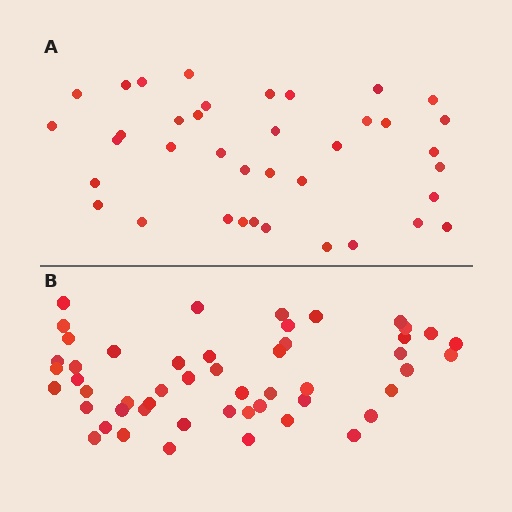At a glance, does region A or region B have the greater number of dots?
Region B (the bottom region) has more dots.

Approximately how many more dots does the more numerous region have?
Region B has approximately 15 more dots than region A.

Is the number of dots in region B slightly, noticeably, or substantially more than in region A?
Region B has noticeably more, but not dramatically so. The ratio is roughly 1.3 to 1.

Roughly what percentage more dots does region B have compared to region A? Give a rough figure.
About 35% more.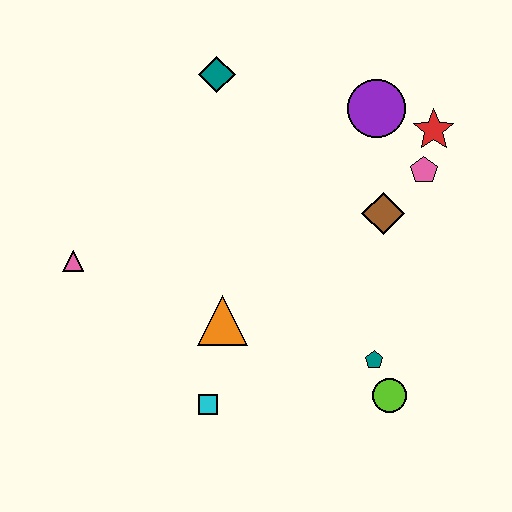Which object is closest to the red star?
The pink pentagon is closest to the red star.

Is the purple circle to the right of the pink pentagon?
No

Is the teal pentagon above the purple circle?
No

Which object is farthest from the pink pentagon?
The pink triangle is farthest from the pink pentagon.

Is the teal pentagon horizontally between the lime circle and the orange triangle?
Yes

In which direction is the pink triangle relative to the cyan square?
The pink triangle is above the cyan square.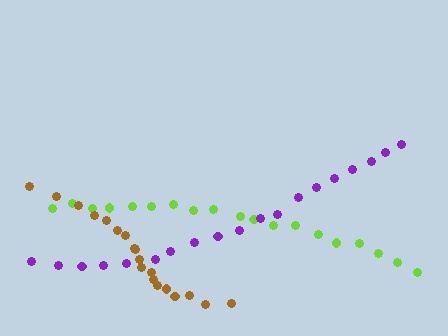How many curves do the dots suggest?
There are 3 distinct paths.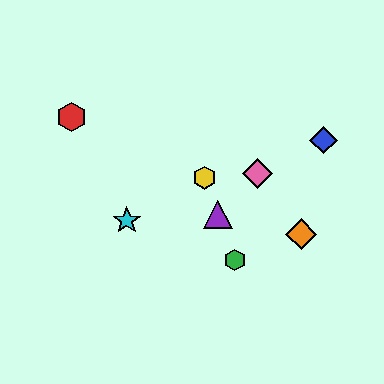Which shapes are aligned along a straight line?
The green hexagon, the yellow hexagon, the purple triangle are aligned along a straight line.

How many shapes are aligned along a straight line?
3 shapes (the green hexagon, the yellow hexagon, the purple triangle) are aligned along a straight line.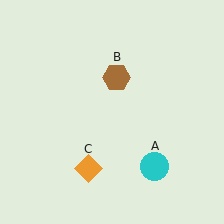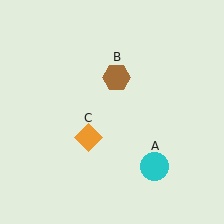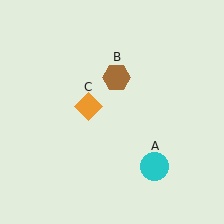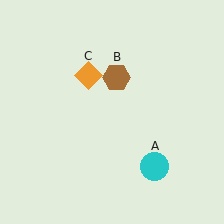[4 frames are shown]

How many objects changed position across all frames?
1 object changed position: orange diamond (object C).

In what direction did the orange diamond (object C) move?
The orange diamond (object C) moved up.